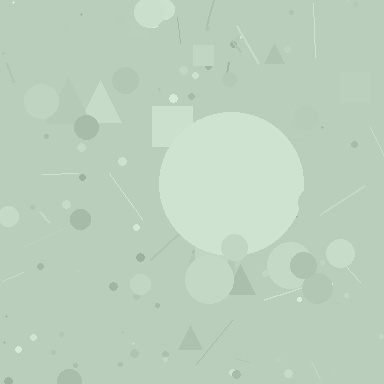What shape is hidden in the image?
A circle is hidden in the image.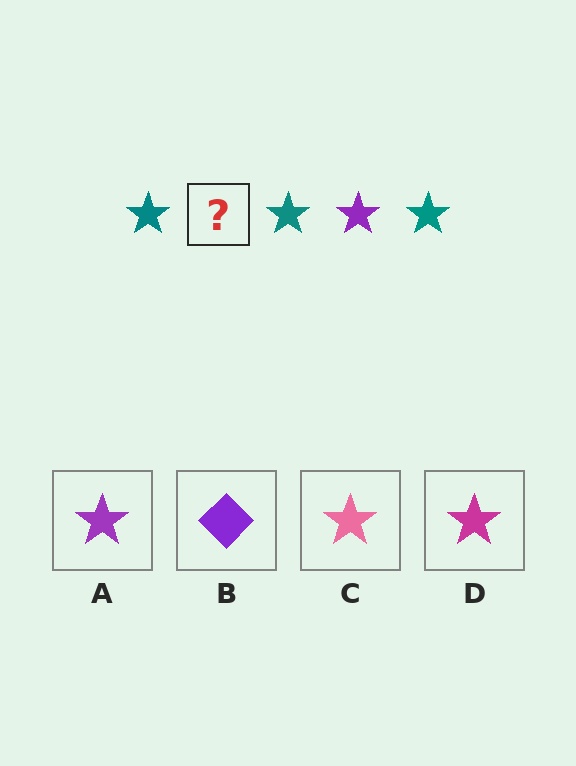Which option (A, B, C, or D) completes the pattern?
A.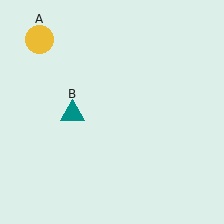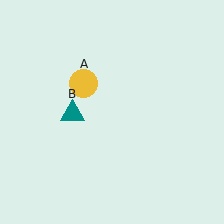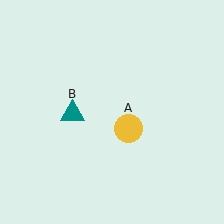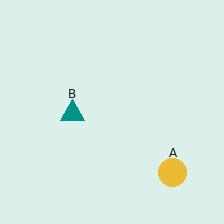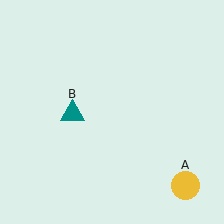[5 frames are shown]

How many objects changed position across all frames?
1 object changed position: yellow circle (object A).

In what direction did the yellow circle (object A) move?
The yellow circle (object A) moved down and to the right.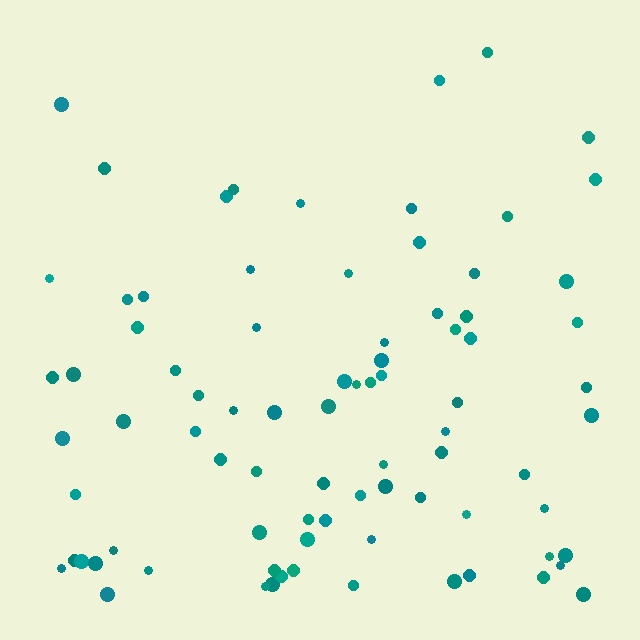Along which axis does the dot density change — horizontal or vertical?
Vertical.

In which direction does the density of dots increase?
From top to bottom, with the bottom side densest.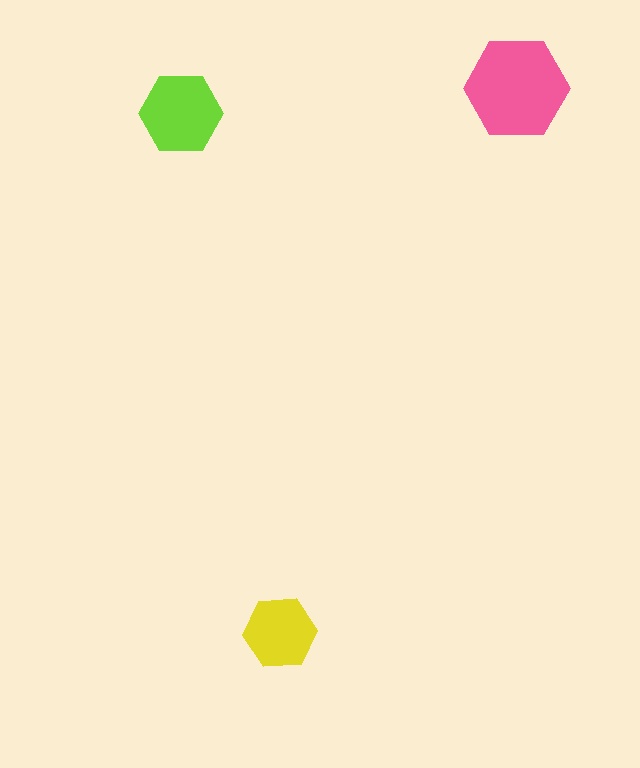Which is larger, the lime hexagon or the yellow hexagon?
The lime one.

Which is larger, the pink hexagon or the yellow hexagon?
The pink one.